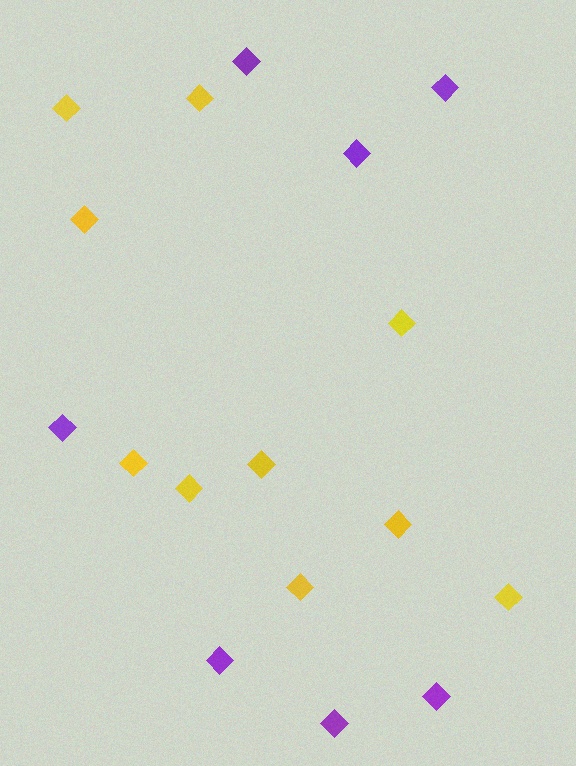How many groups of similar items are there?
There are 2 groups: one group of yellow diamonds (10) and one group of purple diamonds (7).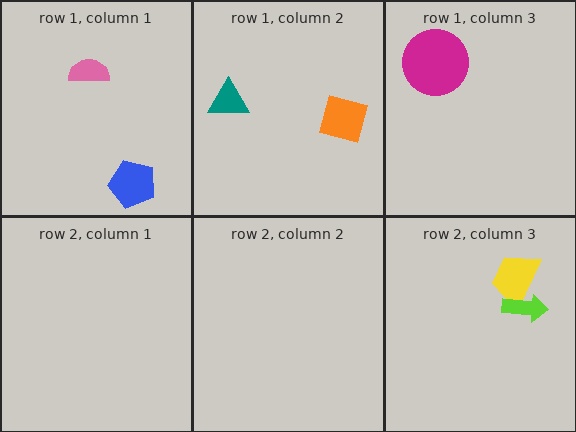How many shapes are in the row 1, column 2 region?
2.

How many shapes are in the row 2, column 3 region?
2.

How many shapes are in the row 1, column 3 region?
1.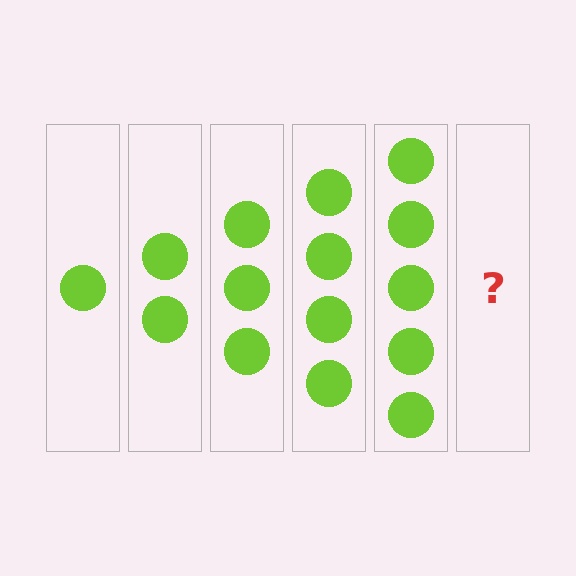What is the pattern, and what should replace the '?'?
The pattern is that each step adds one more circle. The '?' should be 6 circles.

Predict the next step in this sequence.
The next step is 6 circles.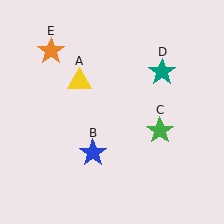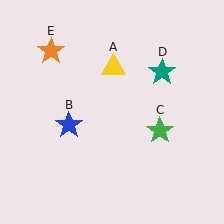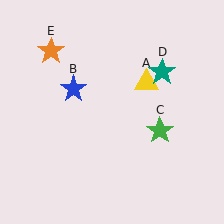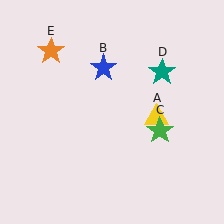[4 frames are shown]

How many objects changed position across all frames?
2 objects changed position: yellow triangle (object A), blue star (object B).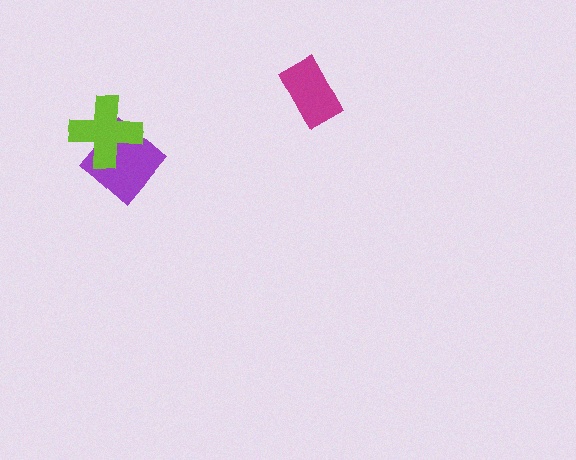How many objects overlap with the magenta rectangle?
0 objects overlap with the magenta rectangle.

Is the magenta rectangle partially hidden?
No, no other shape covers it.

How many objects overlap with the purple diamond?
1 object overlaps with the purple diamond.